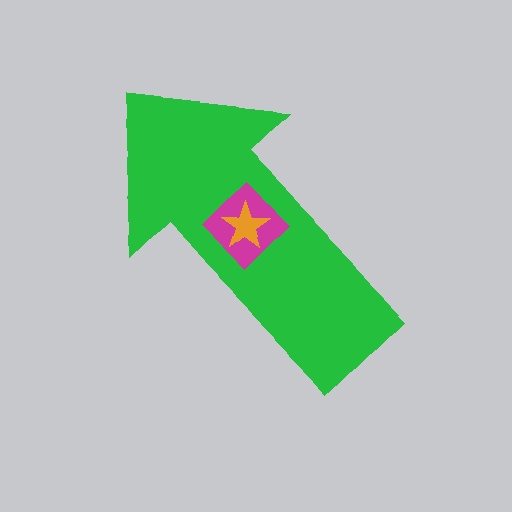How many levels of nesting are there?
3.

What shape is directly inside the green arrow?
The magenta diamond.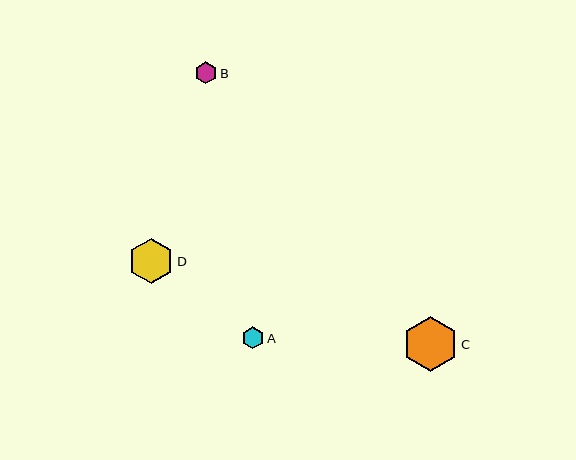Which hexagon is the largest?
Hexagon C is the largest with a size of approximately 55 pixels.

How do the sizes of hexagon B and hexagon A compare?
Hexagon B and hexagon A are approximately the same size.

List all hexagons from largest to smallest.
From largest to smallest: C, D, B, A.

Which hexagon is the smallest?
Hexagon A is the smallest with a size of approximately 22 pixels.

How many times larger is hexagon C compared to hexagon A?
Hexagon C is approximately 2.5 times the size of hexagon A.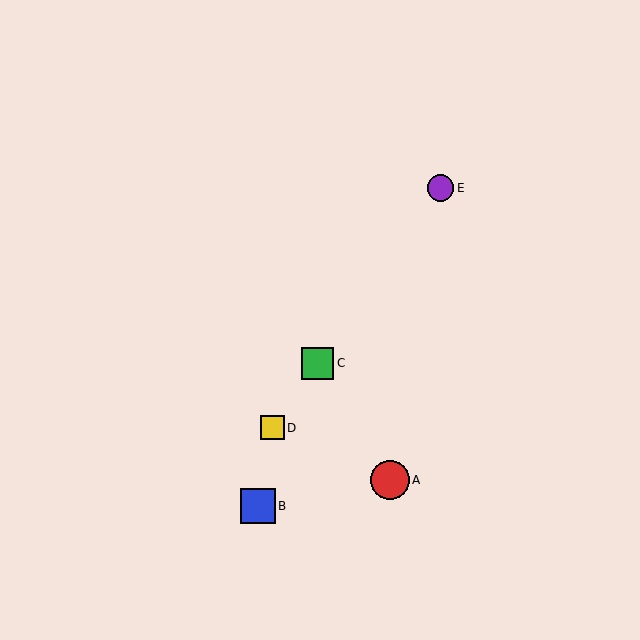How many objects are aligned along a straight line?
3 objects (C, D, E) are aligned along a straight line.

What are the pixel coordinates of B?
Object B is at (258, 506).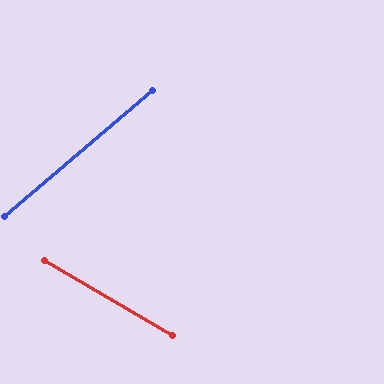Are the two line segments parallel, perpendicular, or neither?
Neither parallel nor perpendicular — they differ by about 71°.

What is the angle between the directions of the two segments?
Approximately 71 degrees.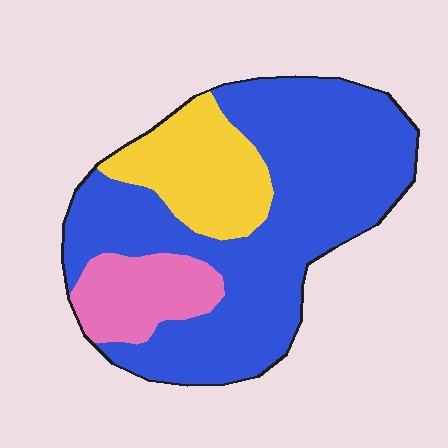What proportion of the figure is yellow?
Yellow covers around 20% of the figure.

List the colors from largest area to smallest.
From largest to smallest: blue, yellow, pink.